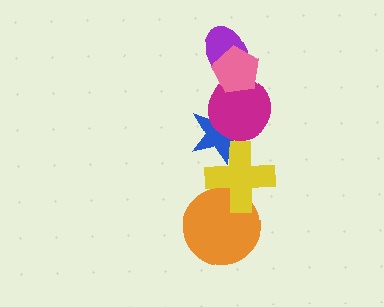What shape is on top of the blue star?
The magenta circle is on top of the blue star.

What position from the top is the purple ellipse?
The purple ellipse is 2nd from the top.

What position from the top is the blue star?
The blue star is 4th from the top.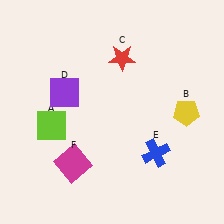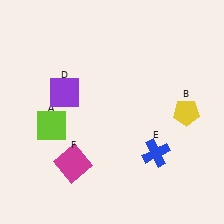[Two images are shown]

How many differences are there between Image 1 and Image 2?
There is 1 difference between the two images.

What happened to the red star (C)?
The red star (C) was removed in Image 2. It was in the top-right area of Image 1.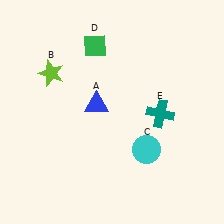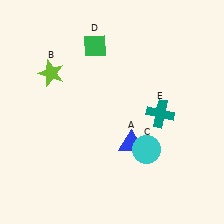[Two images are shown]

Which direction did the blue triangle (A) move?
The blue triangle (A) moved down.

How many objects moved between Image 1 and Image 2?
1 object moved between the two images.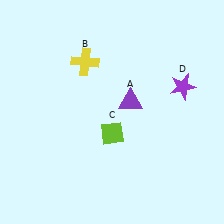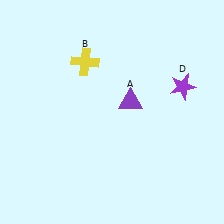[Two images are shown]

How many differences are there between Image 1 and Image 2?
There is 1 difference between the two images.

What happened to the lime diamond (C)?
The lime diamond (C) was removed in Image 2. It was in the bottom-right area of Image 1.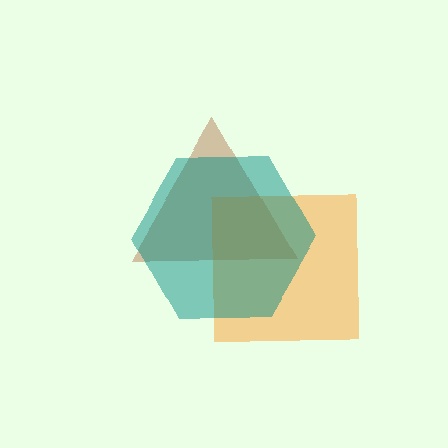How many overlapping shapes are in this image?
There are 3 overlapping shapes in the image.